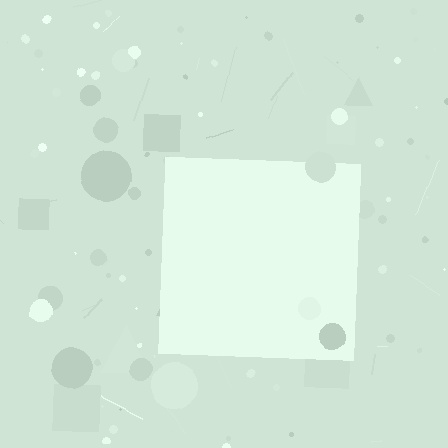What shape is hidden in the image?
A square is hidden in the image.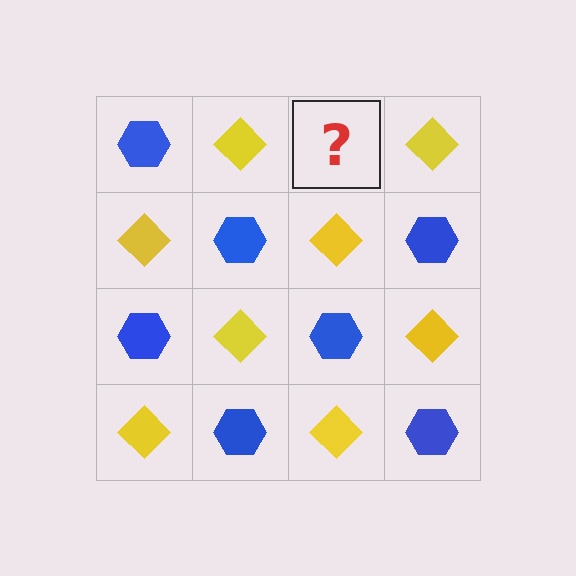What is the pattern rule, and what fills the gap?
The rule is that it alternates blue hexagon and yellow diamond in a checkerboard pattern. The gap should be filled with a blue hexagon.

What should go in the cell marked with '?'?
The missing cell should contain a blue hexagon.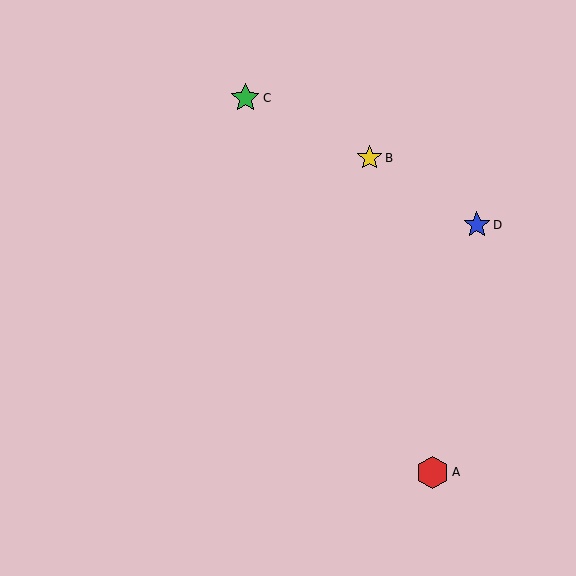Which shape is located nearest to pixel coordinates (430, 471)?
The red hexagon (labeled A) at (433, 472) is nearest to that location.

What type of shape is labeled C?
Shape C is a green star.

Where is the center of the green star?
The center of the green star is at (245, 98).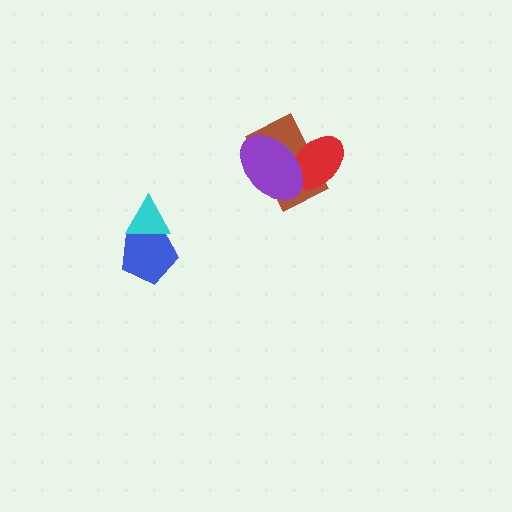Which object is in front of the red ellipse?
The purple ellipse is in front of the red ellipse.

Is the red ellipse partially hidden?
Yes, it is partially covered by another shape.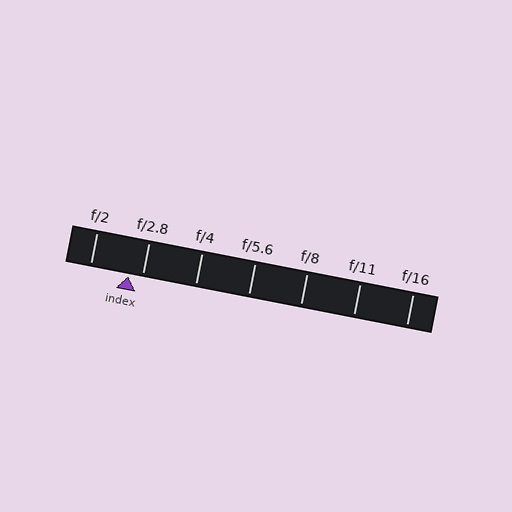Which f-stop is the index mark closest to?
The index mark is closest to f/2.8.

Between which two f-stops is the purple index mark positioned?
The index mark is between f/2 and f/2.8.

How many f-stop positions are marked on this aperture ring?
There are 7 f-stop positions marked.